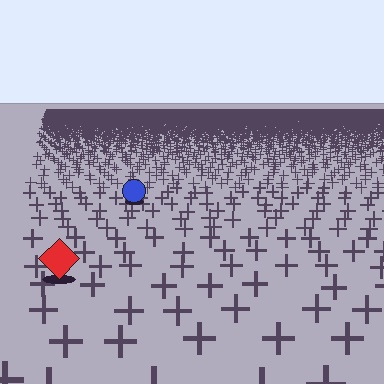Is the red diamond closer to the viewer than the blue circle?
Yes. The red diamond is closer — you can tell from the texture gradient: the ground texture is coarser near it.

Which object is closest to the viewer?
The red diamond is closest. The texture marks near it are larger and more spread out.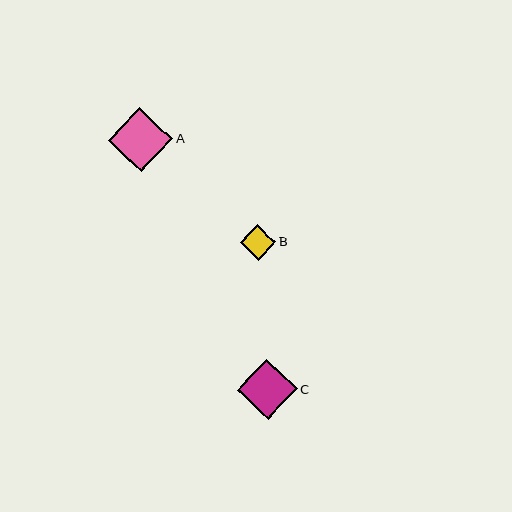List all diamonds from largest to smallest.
From largest to smallest: A, C, B.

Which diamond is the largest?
Diamond A is the largest with a size of approximately 64 pixels.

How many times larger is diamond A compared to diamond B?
Diamond A is approximately 1.8 times the size of diamond B.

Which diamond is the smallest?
Diamond B is the smallest with a size of approximately 35 pixels.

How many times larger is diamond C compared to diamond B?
Diamond C is approximately 1.7 times the size of diamond B.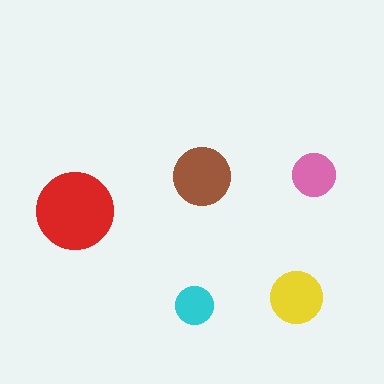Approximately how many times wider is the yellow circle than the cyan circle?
About 1.5 times wider.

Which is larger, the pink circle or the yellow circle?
The yellow one.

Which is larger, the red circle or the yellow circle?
The red one.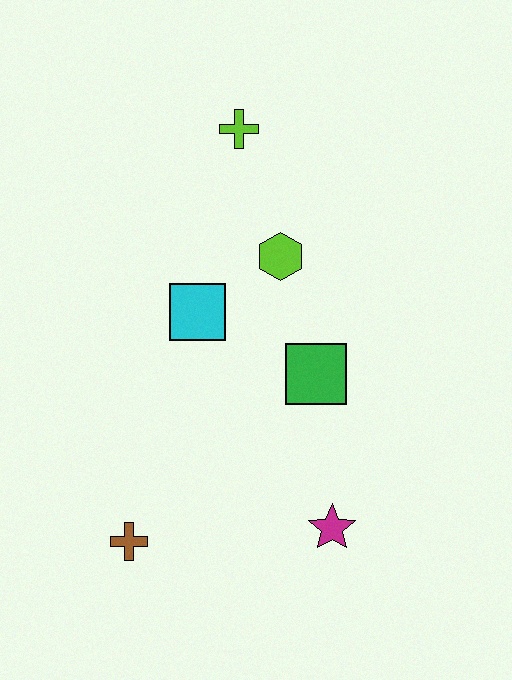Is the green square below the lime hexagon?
Yes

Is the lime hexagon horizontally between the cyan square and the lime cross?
No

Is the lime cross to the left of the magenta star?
Yes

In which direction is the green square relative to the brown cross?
The green square is to the right of the brown cross.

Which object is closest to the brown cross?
The magenta star is closest to the brown cross.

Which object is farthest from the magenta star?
The lime cross is farthest from the magenta star.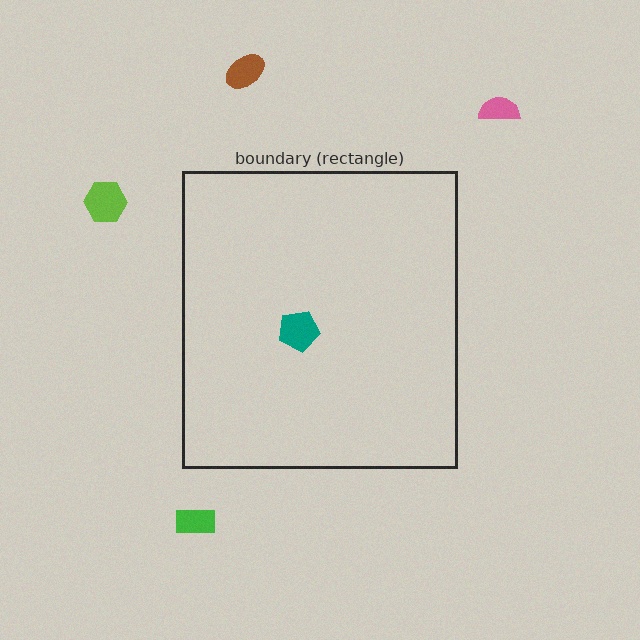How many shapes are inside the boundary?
1 inside, 4 outside.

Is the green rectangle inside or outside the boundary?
Outside.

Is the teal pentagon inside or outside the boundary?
Inside.